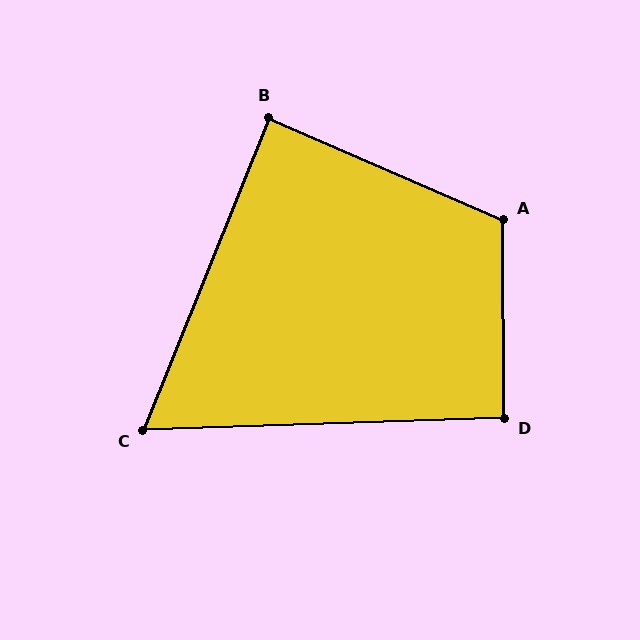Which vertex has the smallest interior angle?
C, at approximately 66 degrees.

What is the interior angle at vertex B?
Approximately 88 degrees (approximately right).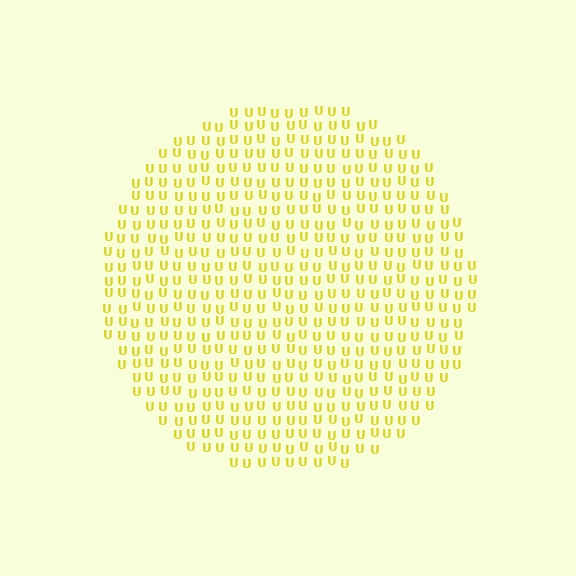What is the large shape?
The large shape is a circle.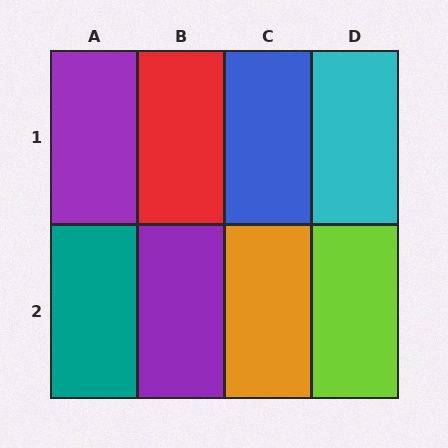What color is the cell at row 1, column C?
Blue.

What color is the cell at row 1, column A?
Purple.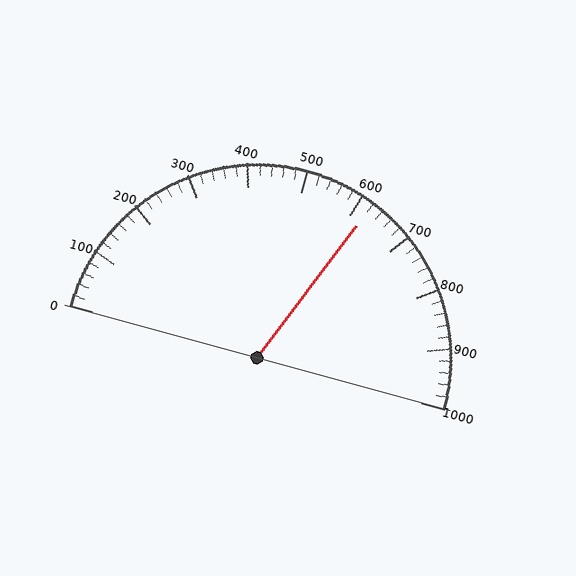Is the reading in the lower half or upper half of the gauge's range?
The reading is in the upper half of the range (0 to 1000).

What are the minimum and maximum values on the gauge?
The gauge ranges from 0 to 1000.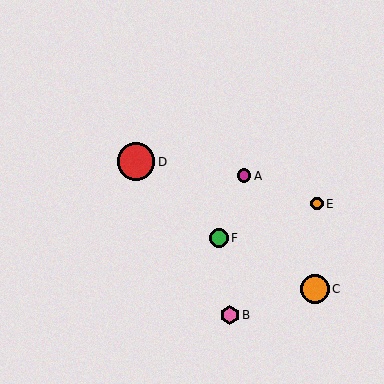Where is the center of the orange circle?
The center of the orange circle is at (317, 204).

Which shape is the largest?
The red circle (labeled D) is the largest.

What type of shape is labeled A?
Shape A is a magenta circle.